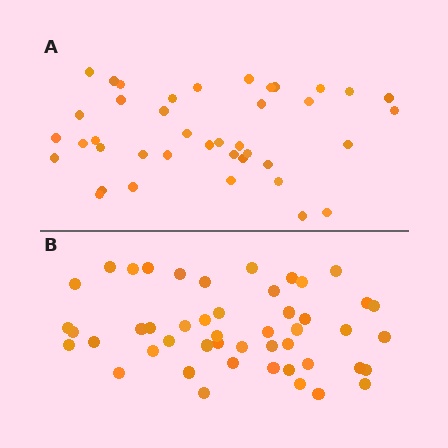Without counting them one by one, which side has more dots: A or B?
Region B (the bottom region) has more dots.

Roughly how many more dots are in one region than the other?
Region B has roughly 8 or so more dots than region A.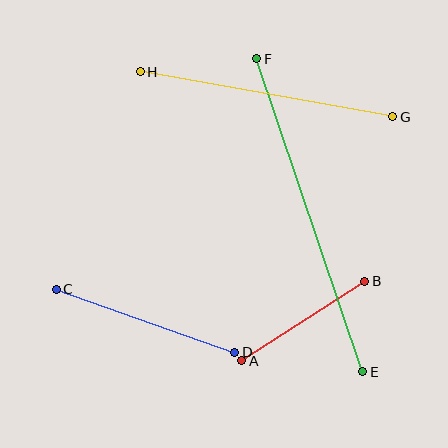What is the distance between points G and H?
The distance is approximately 256 pixels.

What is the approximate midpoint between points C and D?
The midpoint is at approximately (146, 321) pixels.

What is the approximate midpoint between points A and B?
The midpoint is at approximately (303, 321) pixels.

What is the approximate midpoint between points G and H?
The midpoint is at approximately (266, 94) pixels.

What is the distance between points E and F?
The distance is approximately 330 pixels.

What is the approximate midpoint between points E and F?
The midpoint is at approximately (310, 215) pixels.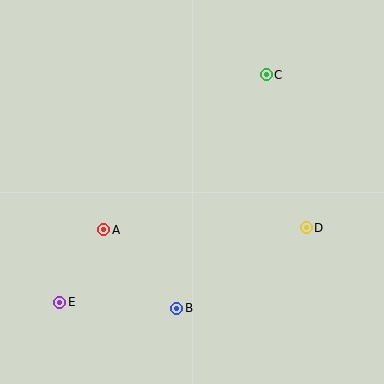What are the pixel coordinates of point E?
Point E is at (60, 302).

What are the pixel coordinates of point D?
Point D is at (306, 228).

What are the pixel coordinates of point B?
Point B is at (177, 308).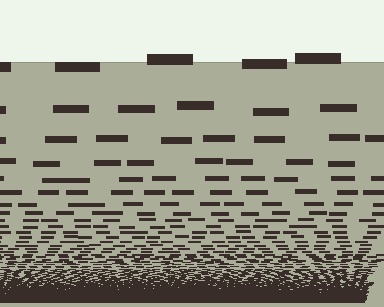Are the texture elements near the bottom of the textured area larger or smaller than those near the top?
Smaller. The gradient is inverted — elements near the bottom are smaller and denser.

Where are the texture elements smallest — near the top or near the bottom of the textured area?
Near the bottom.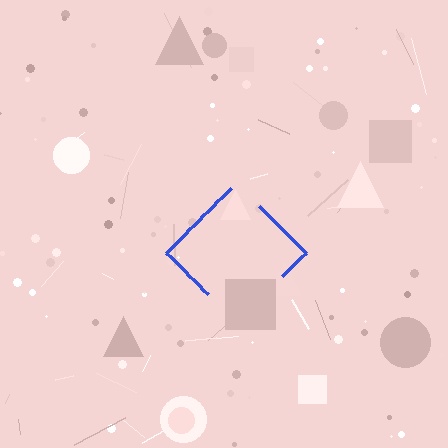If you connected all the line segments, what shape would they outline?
They would outline a diamond.